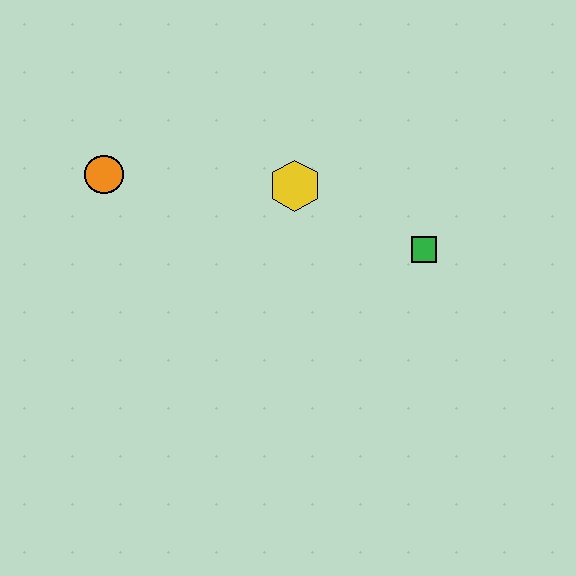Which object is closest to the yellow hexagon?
The green square is closest to the yellow hexagon.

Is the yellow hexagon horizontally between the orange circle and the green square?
Yes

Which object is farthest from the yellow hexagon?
The orange circle is farthest from the yellow hexagon.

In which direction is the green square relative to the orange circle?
The green square is to the right of the orange circle.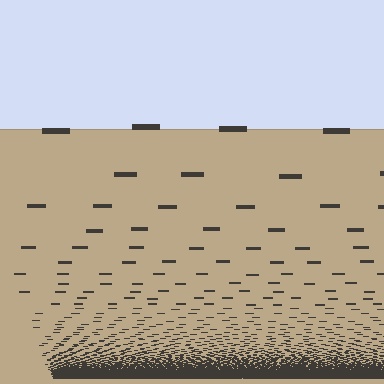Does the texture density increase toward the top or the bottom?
Density increases toward the bottom.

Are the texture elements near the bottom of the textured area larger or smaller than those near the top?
Smaller. The gradient is inverted — elements near the bottom are smaller and denser.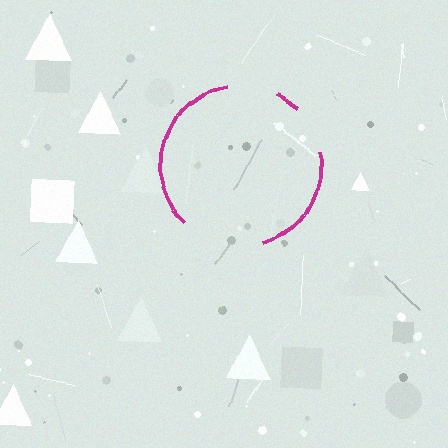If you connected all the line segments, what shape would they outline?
They would outline a circle.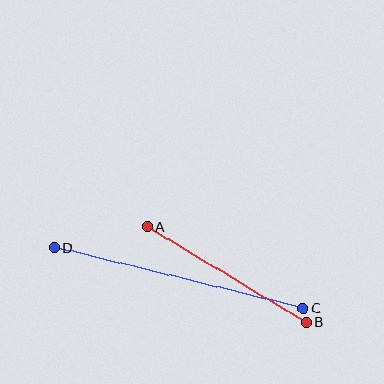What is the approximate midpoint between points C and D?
The midpoint is at approximately (179, 278) pixels.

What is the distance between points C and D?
The distance is approximately 256 pixels.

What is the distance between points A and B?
The distance is approximately 186 pixels.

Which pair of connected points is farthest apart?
Points C and D are farthest apart.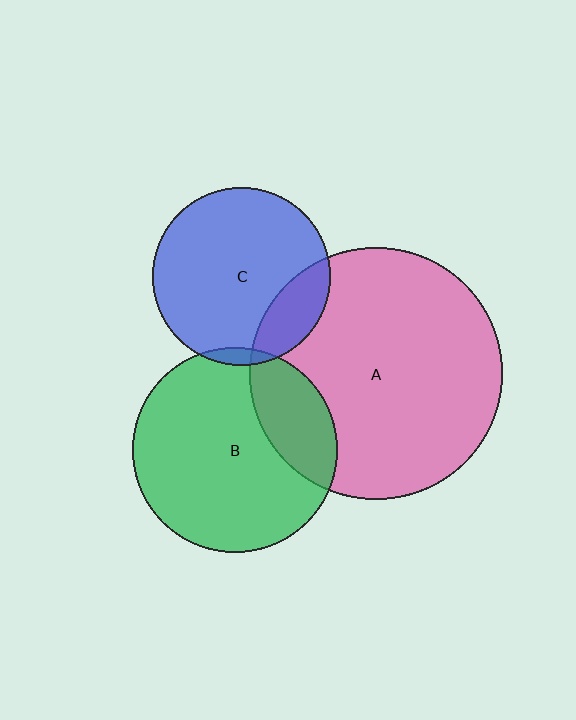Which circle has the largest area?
Circle A (pink).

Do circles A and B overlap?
Yes.